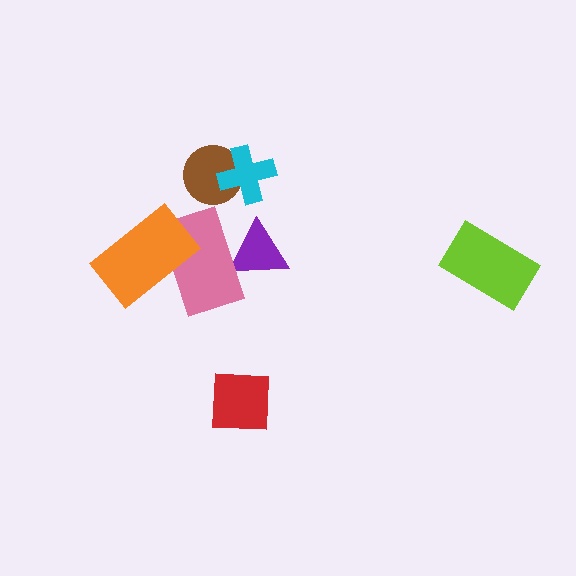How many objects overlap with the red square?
0 objects overlap with the red square.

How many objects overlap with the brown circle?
1 object overlaps with the brown circle.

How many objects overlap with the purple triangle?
1 object overlaps with the purple triangle.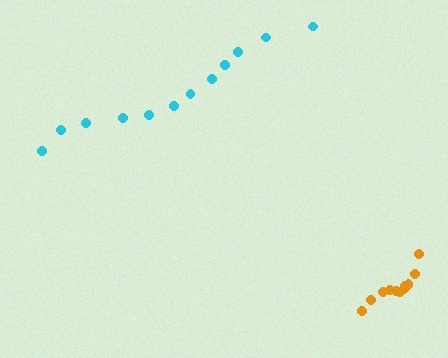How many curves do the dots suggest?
There are 2 distinct paths.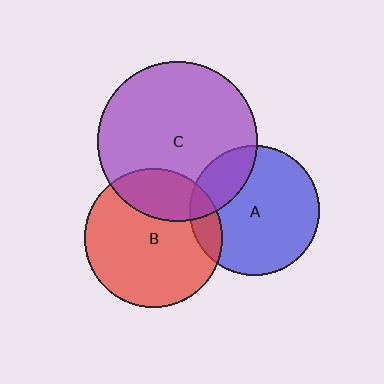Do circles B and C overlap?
Yes.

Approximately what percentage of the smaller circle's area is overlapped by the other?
Approximately 25%.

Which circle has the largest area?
Circle C (purple).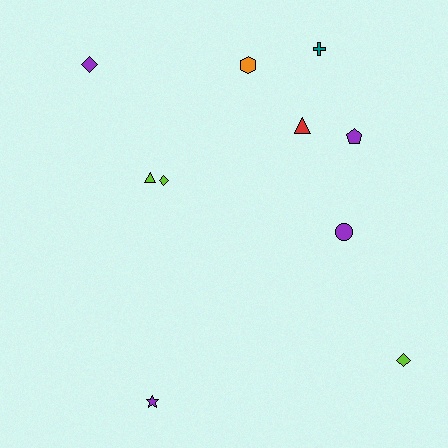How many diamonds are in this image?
There are 3 diamonds.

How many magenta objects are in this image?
There are no magenta objects.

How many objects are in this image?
There are 10 objects.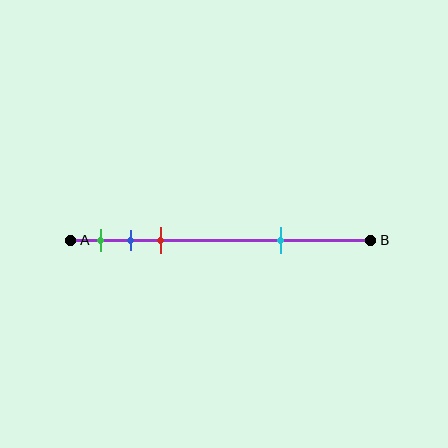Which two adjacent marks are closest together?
The blue and red marks are the closest adjacent pair.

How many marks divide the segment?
There are 4 marks dividing the segment.